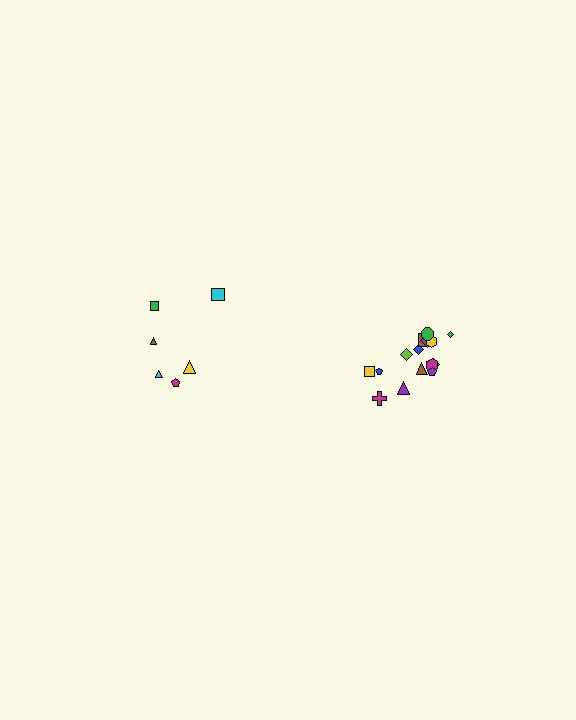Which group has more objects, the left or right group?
The right group.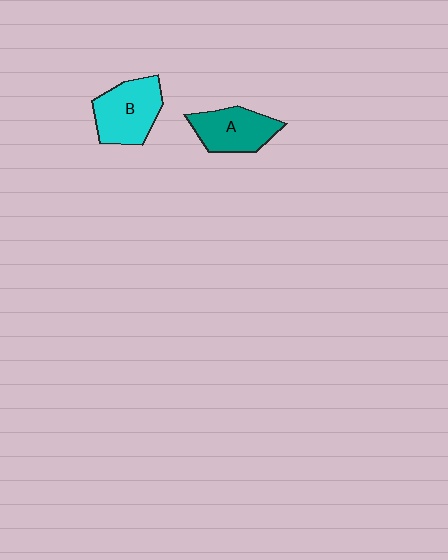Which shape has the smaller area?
Shape A (teal).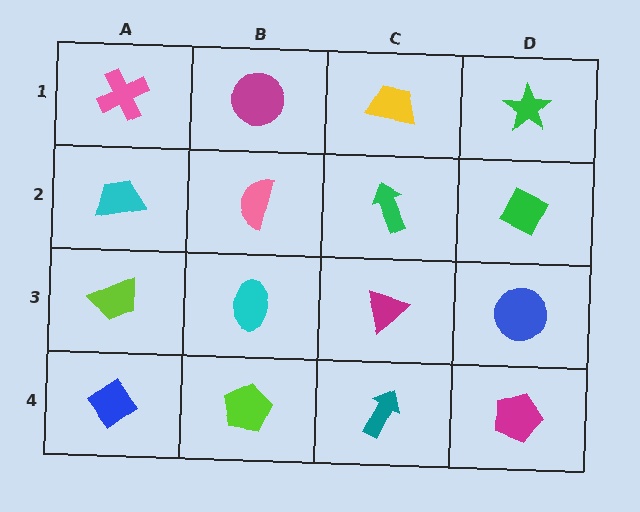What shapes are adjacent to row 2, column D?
A green star (row 1, column D), a blue circle (row 3, column D), a green arrow (row 2, column C).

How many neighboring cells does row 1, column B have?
3.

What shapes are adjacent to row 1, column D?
A green diamond (row 2, column D), a yellow trapezoid (row 1, column C).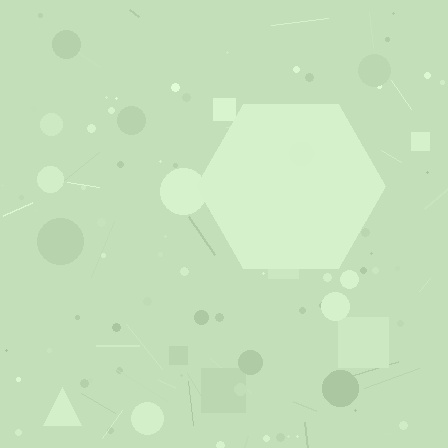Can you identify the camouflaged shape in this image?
The camouflaged shape is a hexagon.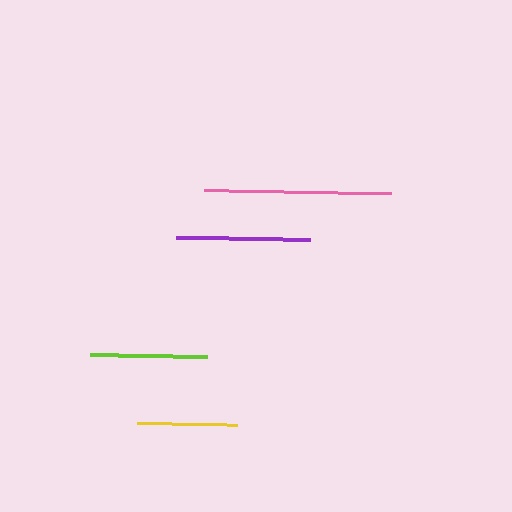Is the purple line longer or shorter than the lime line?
The purple line is longer than the lime line.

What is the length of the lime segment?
The lime segment is approximately 117 pixels long.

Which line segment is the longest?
The pink line is the longest at approximately 187 pixels.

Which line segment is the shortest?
The yellow line is the shortest at approximately 99 pixels.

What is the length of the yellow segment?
The yellow segment is approximately 99 pixels long.